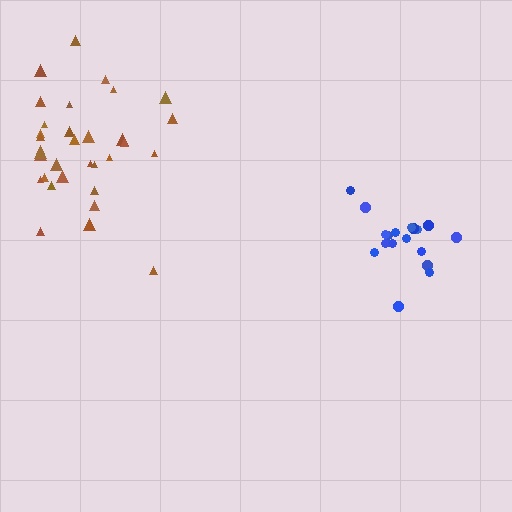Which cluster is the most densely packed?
Blue.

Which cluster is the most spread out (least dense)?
Brown.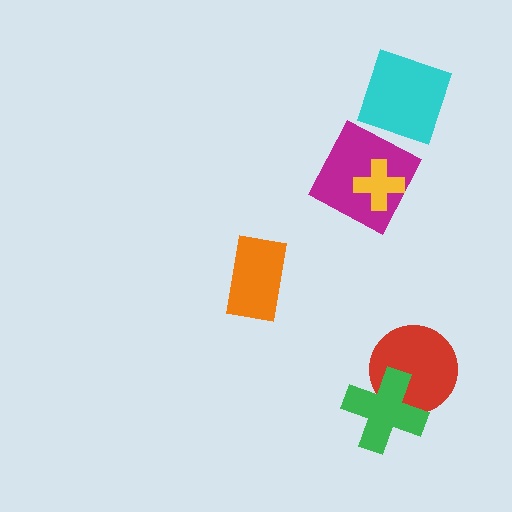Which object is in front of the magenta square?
The yellow cross is in front of the magenta square.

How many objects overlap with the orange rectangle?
0 objects overlap with the orange rectangle.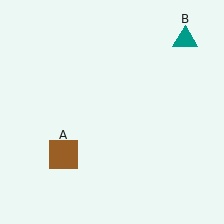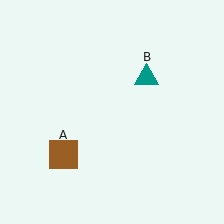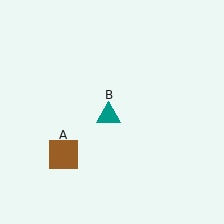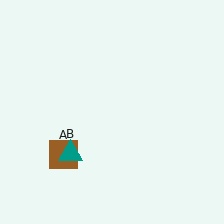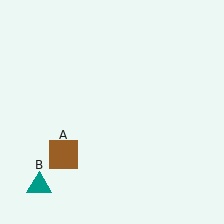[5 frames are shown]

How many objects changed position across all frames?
1 object changed position: teal triangle (object B).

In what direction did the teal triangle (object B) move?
The teal triangle (object B) moved down and to the left.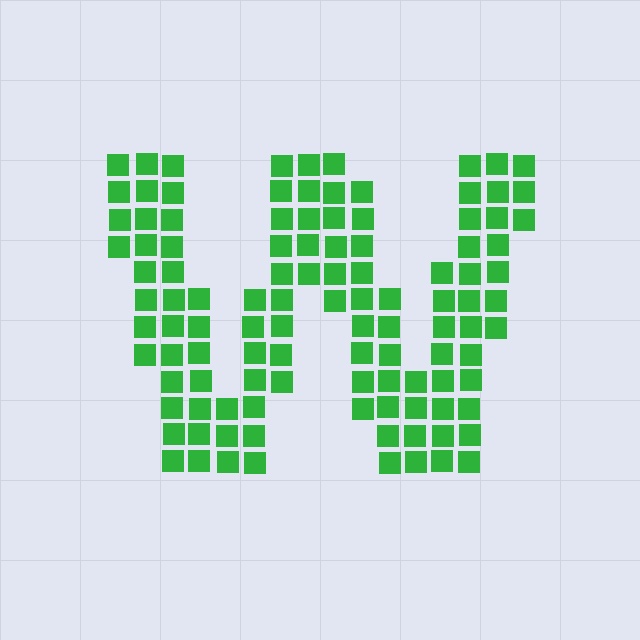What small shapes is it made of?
It is made of small squares.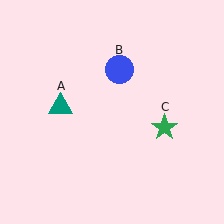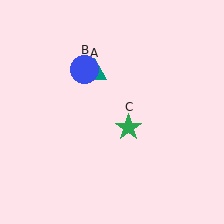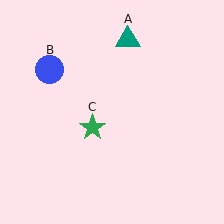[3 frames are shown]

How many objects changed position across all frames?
3 objects changed position: teal triangle (object A), blue circle (object B), green star (object C).